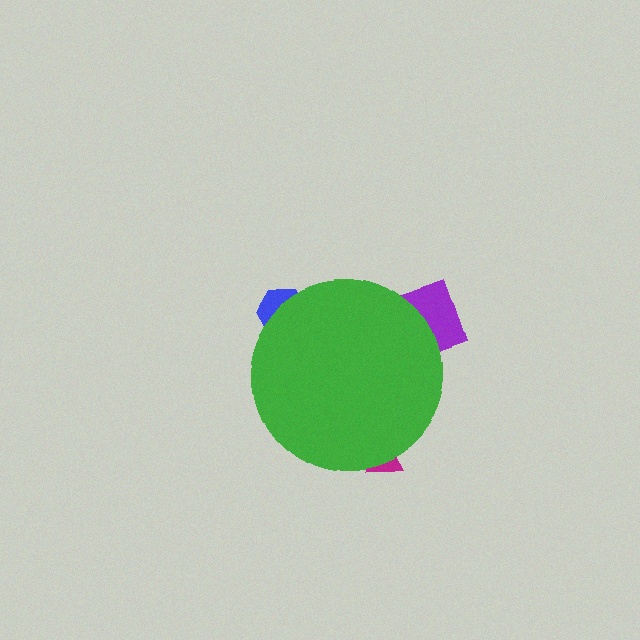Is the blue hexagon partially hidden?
Yes, the blue hexagon is partially hidden behind the green circle.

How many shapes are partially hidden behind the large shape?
3 shapes are partially hidden.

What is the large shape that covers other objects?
A green circle.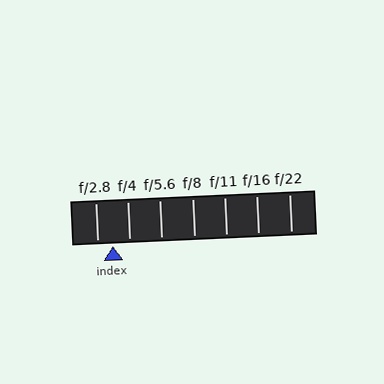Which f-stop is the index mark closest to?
The index mark is closest to f/2.8.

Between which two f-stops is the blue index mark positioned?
The index mark is between f/2.8 and f/4.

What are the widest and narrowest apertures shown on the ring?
The widest aperture shown is f/2.8 and the narrowest is f/22.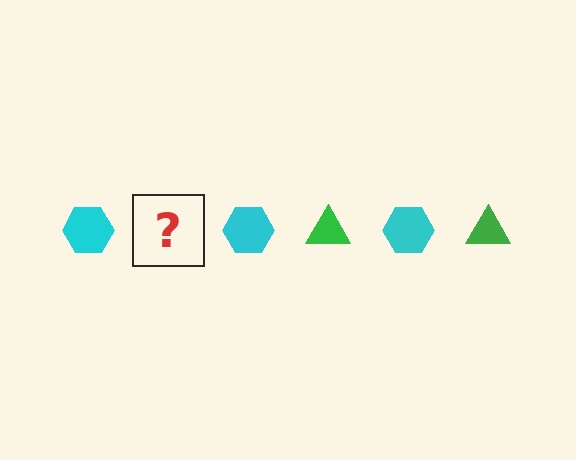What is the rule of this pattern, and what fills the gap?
The rule is that the pattern alternates between cyan hexagon and green triangle. The gap should be filled with a green triangle.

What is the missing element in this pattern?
The missing element is a green triangle.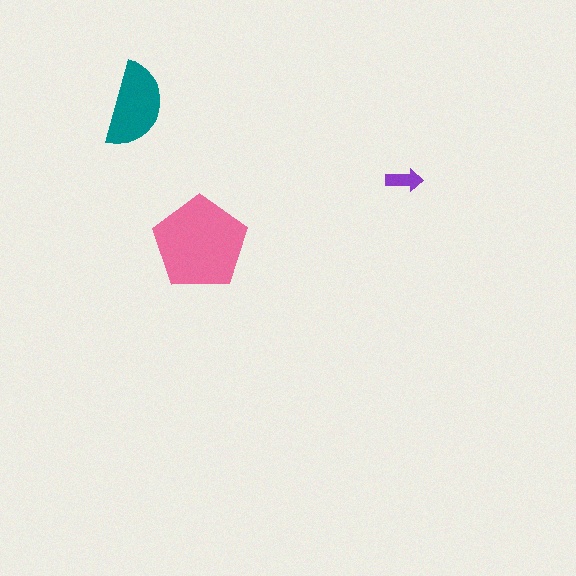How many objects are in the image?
There are 3 objects in the image.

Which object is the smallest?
The purple arrow.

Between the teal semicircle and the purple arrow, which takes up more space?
The teal semicircle.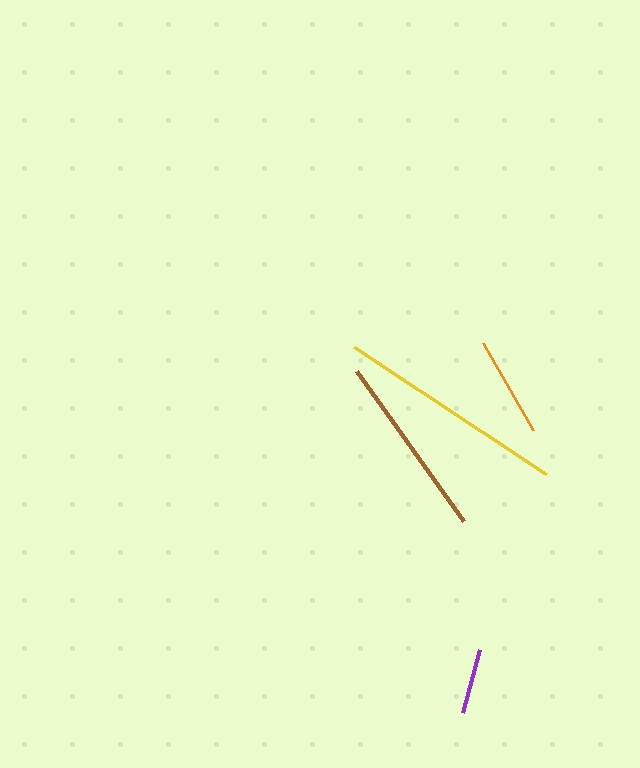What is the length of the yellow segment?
The yellow segment is approximately 231 pixels long.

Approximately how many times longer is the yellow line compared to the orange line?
The yellow line is approximately 2.3 times the length of the orange line.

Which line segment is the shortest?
The purple line is the shortest at approximately 65 pixels.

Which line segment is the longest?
The yellow line is the longest at approximately 231 pixels.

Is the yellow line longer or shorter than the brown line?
The yellow line is longer than the brown line.